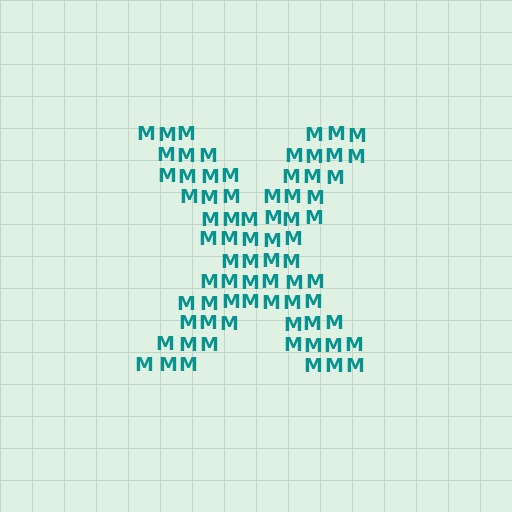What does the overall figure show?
The overall figure shows the letter X.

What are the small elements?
The small elements are letter M's.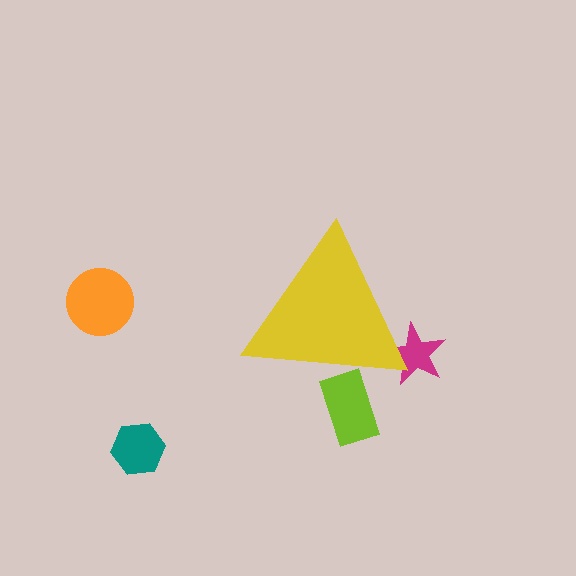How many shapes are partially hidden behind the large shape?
2 shapes are partially hidden.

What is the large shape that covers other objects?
A yellow triangle.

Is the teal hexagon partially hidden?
No, the teal hexagon is fully visible.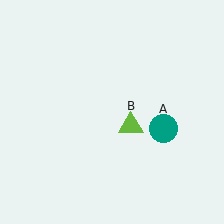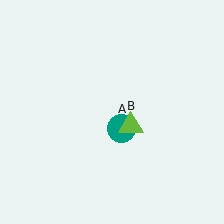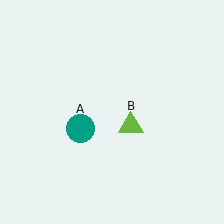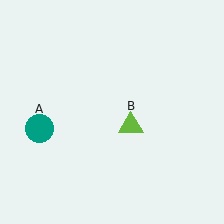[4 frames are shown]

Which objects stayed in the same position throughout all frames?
Lime triangle (object B) remained stationary.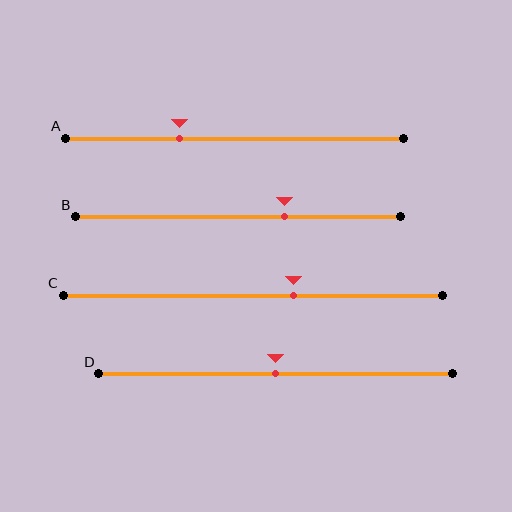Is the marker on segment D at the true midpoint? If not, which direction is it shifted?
Yes, the marker on segment D is at the true midpoint.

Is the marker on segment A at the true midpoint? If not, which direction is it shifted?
No, the marker on segment A is shifted to the left by about 16% of the segment length.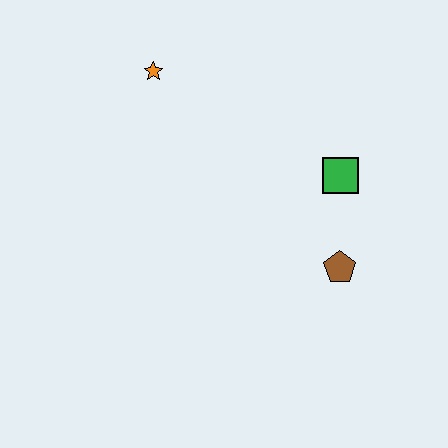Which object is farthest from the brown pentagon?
The orange star is farthest from the brown pentagon.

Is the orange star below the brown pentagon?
No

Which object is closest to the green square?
The brown pentagon is closest to the green square.